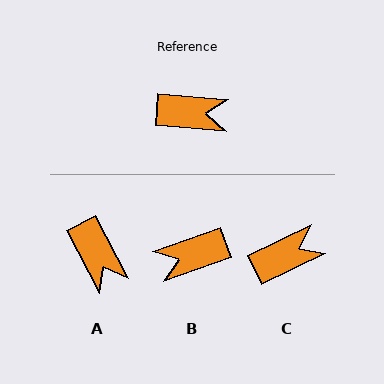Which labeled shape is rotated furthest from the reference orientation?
B, about 156 degrees away.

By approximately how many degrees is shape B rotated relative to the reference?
Approximately 156 degrees clockwise.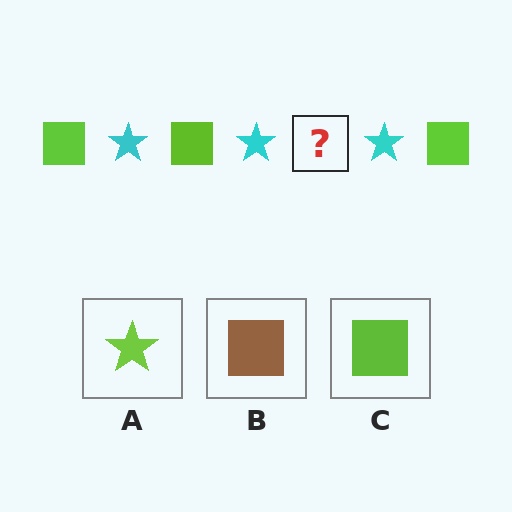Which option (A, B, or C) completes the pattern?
C.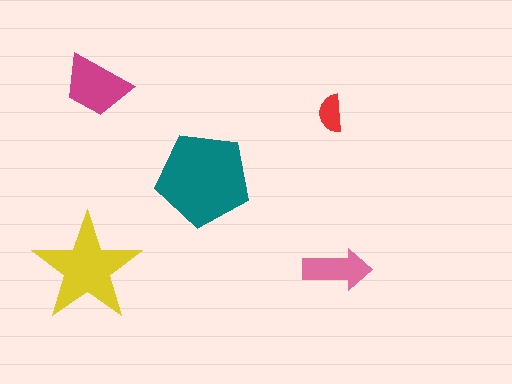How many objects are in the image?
There are 5 objects in the image.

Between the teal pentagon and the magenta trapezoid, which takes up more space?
The teal pentagon.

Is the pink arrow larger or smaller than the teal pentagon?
Smaller.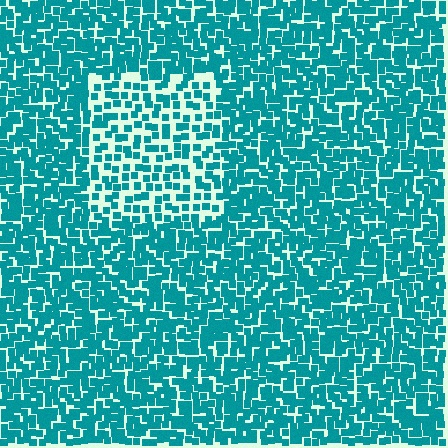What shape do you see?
I see a rectangle.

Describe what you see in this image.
The image contains small teal elements arranged at two different densities. A rectangle-shaped region is visible where the elements are less densely packed than the surrounding area.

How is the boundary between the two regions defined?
The boundary is defined by a change in element density (approximately 1.9x ratio). All elements are the same color, size, and shape.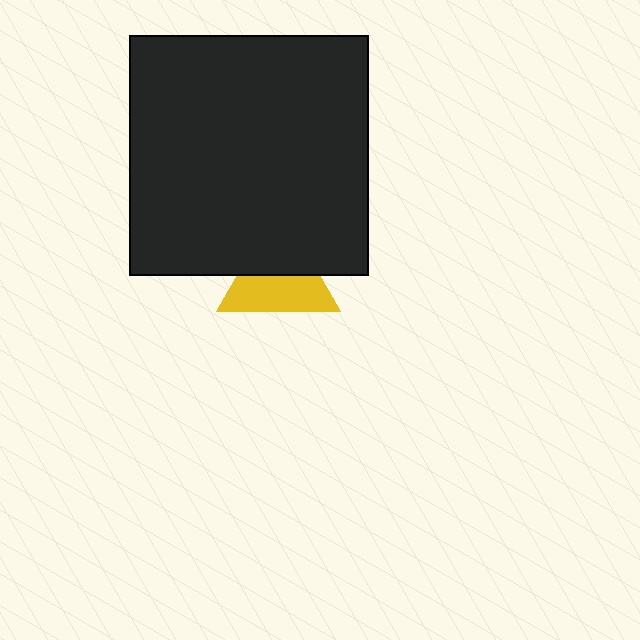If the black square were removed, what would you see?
You would see the complete yellow triangle.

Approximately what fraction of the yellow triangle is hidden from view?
Roughly 45% of the yellow triangle is hidden behind the black square.